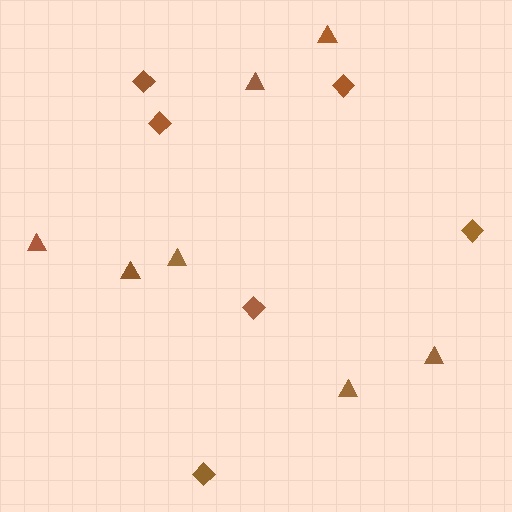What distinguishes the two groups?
There are 2 groups: one group of triangles (7) and one group of diamonds (6).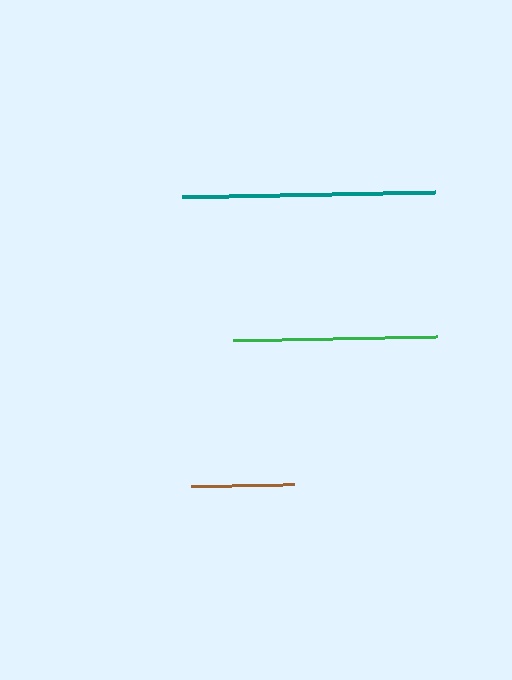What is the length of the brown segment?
The brown segment is approximately 103 pixels long.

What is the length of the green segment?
The green segment is approximately 204 pixels long.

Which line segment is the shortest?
The brown line is the shortest at approximately 103 pixels.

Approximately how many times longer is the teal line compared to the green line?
The teal line is approximately 1.2 times the length of the green line.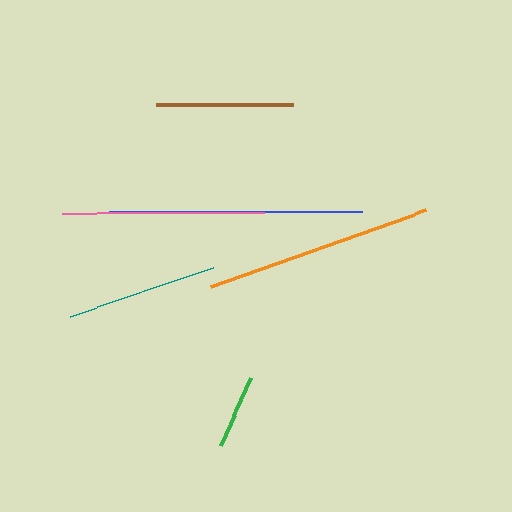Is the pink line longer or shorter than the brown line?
The pink line is longer than the brown line.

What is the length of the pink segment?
The pink segment is approximately 203 pixels long.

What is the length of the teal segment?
The teal segment is approximately 151 pixels long.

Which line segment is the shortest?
The green line is the shortest at approximately 75 pixels.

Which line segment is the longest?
The blue line is the longest at approximately 253 pixels.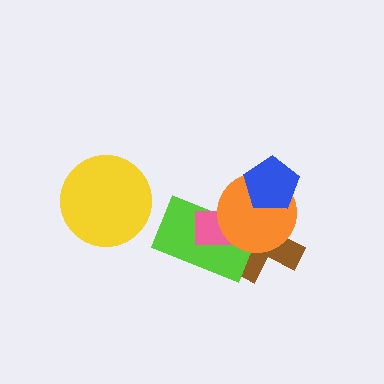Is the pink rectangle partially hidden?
Yes, it is partially covered by another shape.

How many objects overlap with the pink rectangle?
3 objects overlap with the pink rectangle.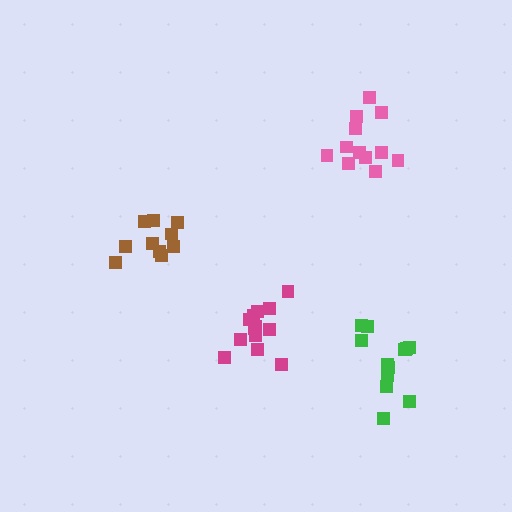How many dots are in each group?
Group 1: 12 dots, Group 2: 10 dots, Group 3: 13 dots, Group 4: 13 dots (48 total).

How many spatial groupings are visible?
There are 4 spatial groupings.